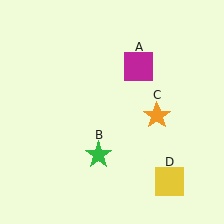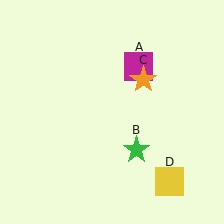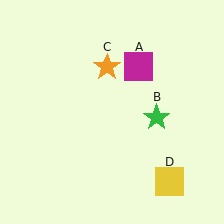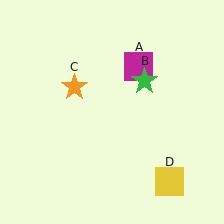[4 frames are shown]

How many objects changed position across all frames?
2 objects changed position: green star (object B), orange star (object C).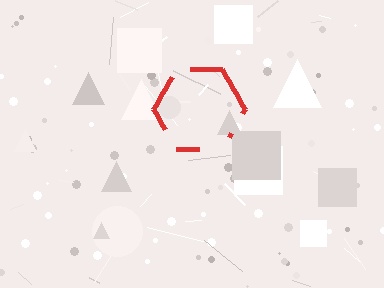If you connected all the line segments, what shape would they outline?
They would outline a hexagon.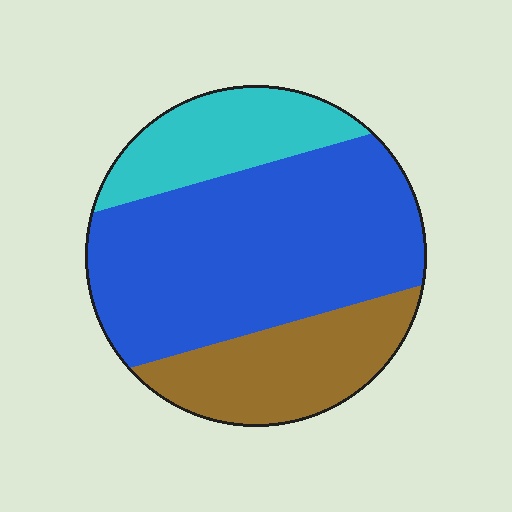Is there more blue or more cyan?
Blue.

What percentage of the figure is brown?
Brown covers roughly 25% of the figure.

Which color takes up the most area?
Blue, at roughly 55%.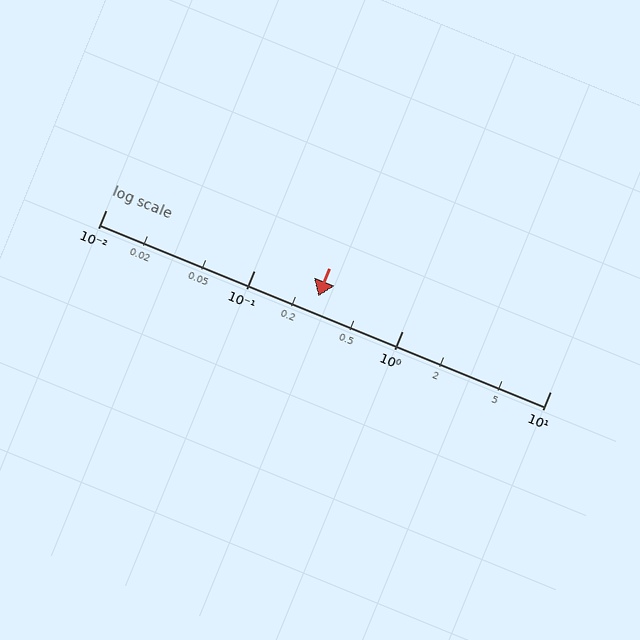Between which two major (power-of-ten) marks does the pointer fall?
The pointer is between 0.1 and 1.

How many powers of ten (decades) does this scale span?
The scale spans 3 decades, from 0.01 to 10.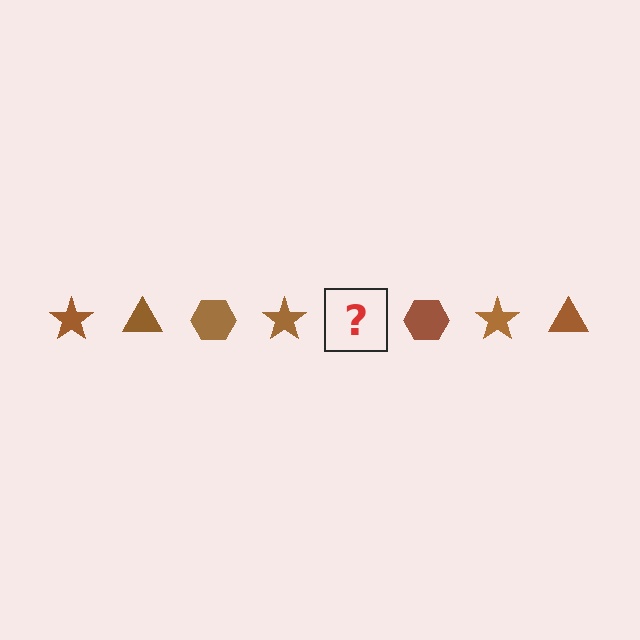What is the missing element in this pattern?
The missing element is a brown triangle.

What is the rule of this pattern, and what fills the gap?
The rule is that the pattern cycles through star, triangle, hexagon shapes in brown. The gap should be filled with a brown triangle.